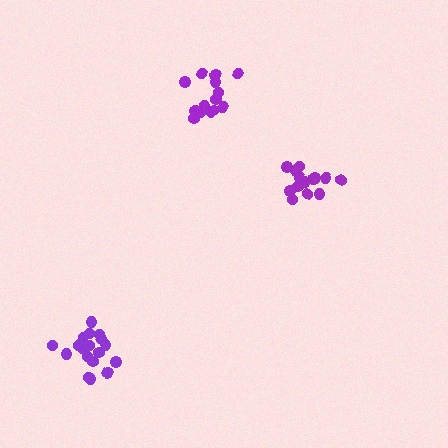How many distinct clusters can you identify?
There are 3 distinct clusters.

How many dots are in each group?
Group 1: 16 dots, Group 2: 14 dots, Group 3: 18 dots (48 total).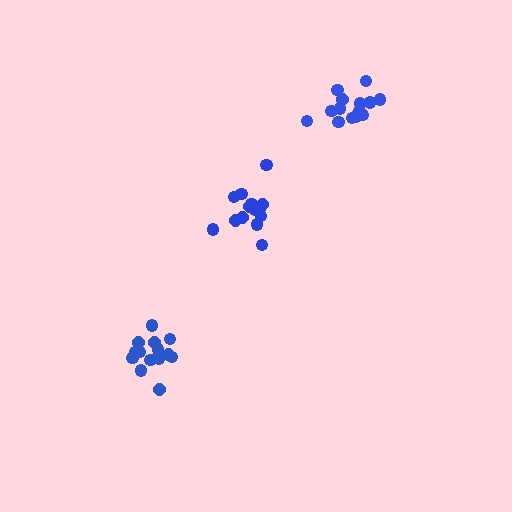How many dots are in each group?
Group 1: 15 dots, Group 2: 14 dots, Group 3: 15 dots (44 total).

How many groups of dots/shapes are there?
There are 3 groups.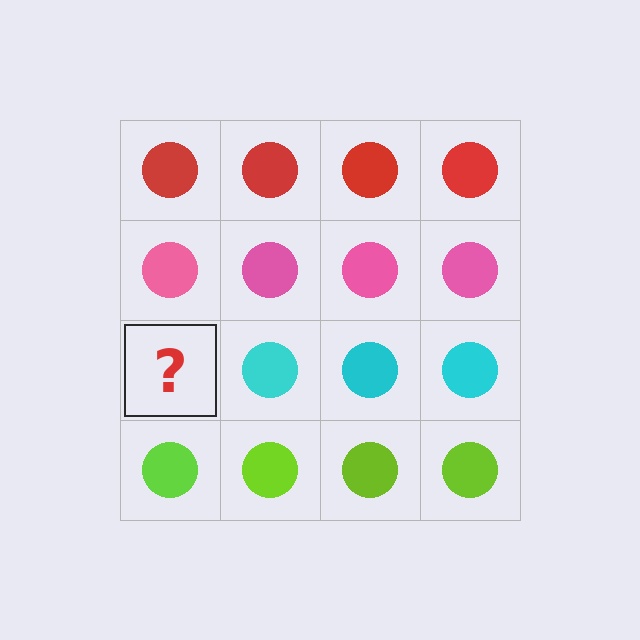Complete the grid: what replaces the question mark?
The question mark should be replaced with a cyan circle.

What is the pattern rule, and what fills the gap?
The rule is that each row has a consistent color. The gap should be filled with a cyan circle.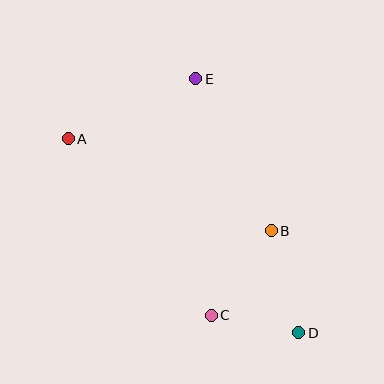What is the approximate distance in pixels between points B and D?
The distance between B and D is approximately 106 pixels.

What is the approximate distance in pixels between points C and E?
The distance between C and E is approximately 237 pixels.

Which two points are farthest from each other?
Points A and D are farthest from each other.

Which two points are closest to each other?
Points C and D are closest to each other.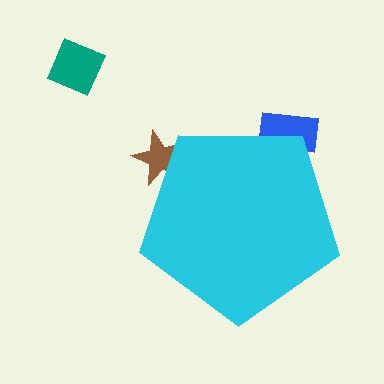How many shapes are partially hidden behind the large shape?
2 shapes are partially hidden.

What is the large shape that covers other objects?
A cyan pentagon.